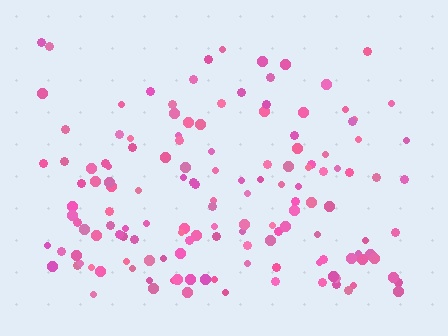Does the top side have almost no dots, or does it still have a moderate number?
Still a moderate number, just noticeably fewer than the bottom.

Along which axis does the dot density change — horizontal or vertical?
Vertical.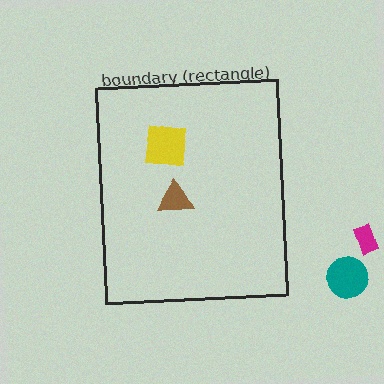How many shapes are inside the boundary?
2 inside, 2 outside.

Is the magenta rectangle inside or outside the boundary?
Outside.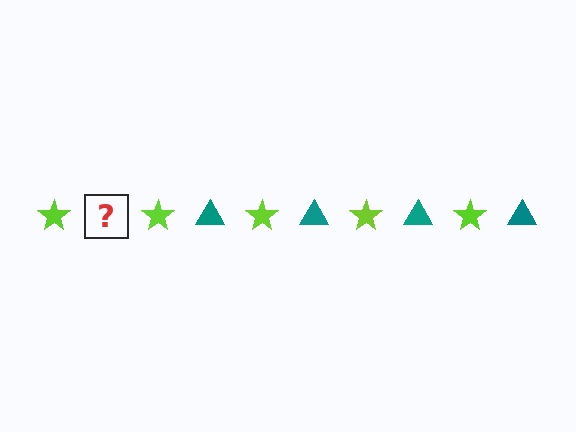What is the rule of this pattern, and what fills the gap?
The rule is that the pattern alternates between lime star and teal triangle. The gap should be filled with a teal triangle.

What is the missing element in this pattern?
The missing element is a teal triangle.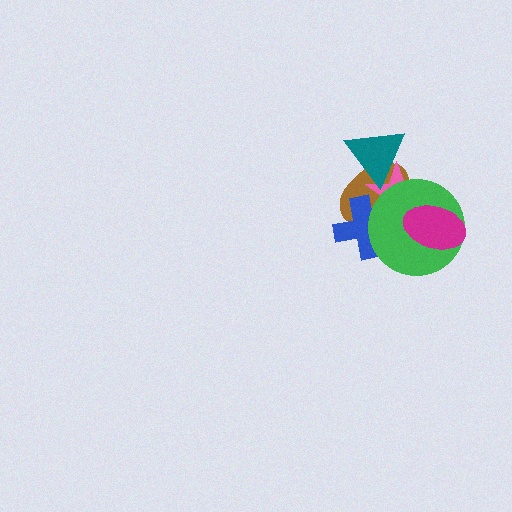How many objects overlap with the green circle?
4 objects overlap with the green circle.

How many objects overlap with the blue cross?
3 objects overlap with the blue cross.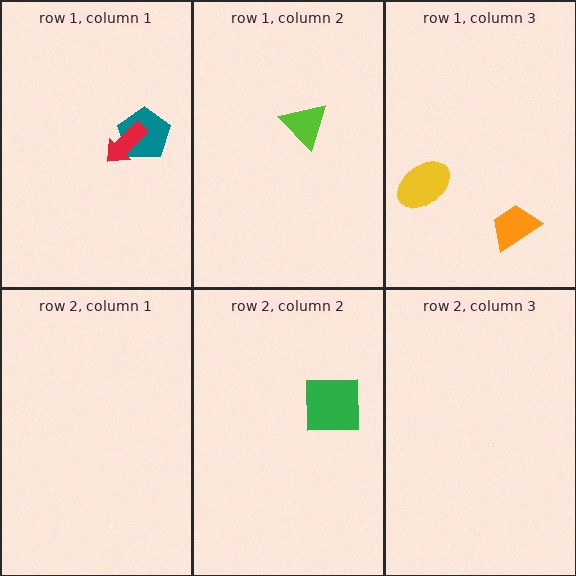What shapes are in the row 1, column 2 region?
The lime triangle.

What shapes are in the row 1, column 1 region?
The teal pentagon, the red arrow.